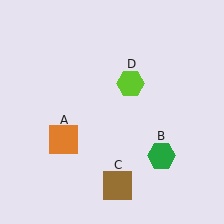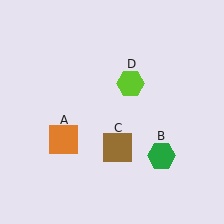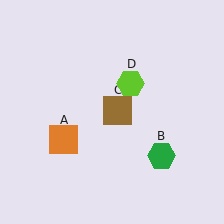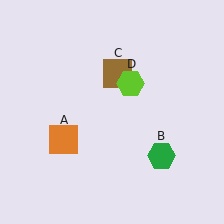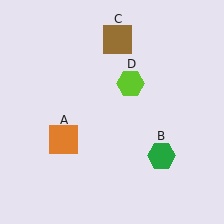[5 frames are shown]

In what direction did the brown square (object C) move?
The brown square (object C) moved up.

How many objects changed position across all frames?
1 object changed position: brown square (object C).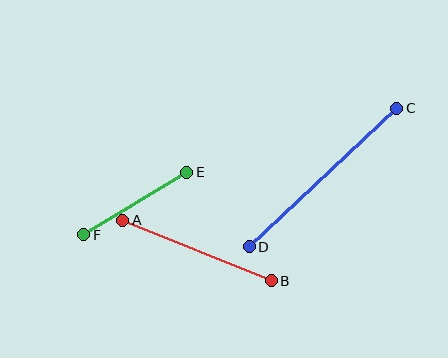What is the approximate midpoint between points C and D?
The midpoint is at approximately (323, 177) pixels.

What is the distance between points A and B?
The distance is approximately 160 pixels.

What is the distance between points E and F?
The distance is approximately 120 pixels.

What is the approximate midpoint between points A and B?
The midpoint is at approximately (197, 250) pixels.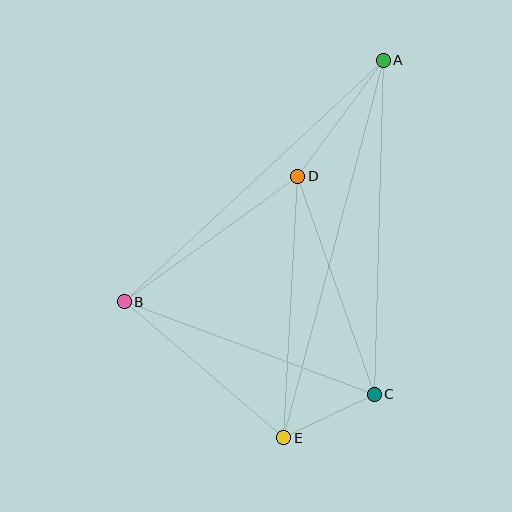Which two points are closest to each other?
Points C and E are closest to each other.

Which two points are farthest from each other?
Points A and E are farthest from each other.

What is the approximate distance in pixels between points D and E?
The distance between D and E is approximately 262 pixels.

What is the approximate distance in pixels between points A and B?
The distance between A and B is approximately 354 pixels.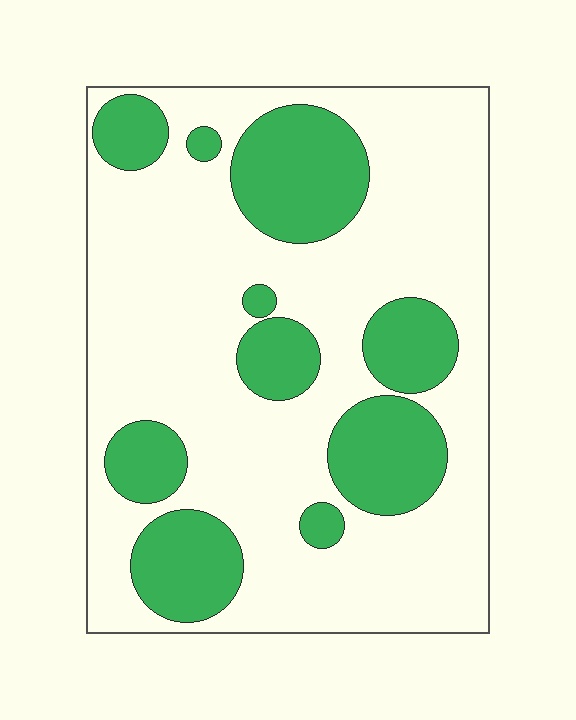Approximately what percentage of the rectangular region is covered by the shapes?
Approximately 30%.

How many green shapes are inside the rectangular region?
10.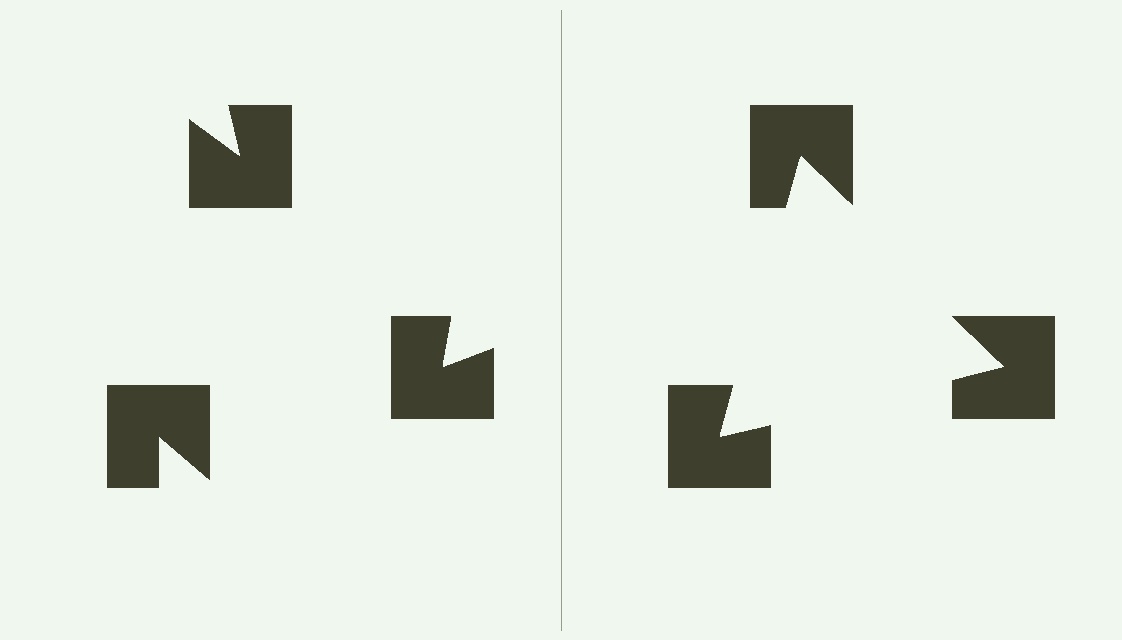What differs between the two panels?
The notched squares are positioned identically on both sides; only the wedge orientations differ. On the right they align to a triangle; on the left they are misaligned.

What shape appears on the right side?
An illusory triangle.